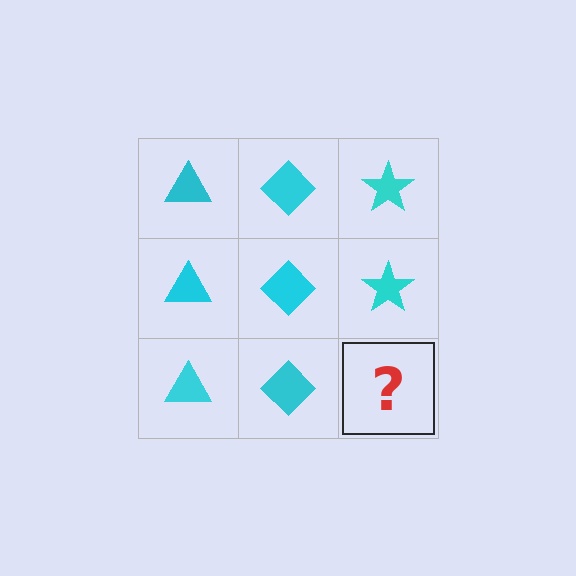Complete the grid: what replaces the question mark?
The question mark should be replaced with a cyan star.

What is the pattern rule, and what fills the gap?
The rule is that each column has a consistent shape. The gap should be filled with a cyan star.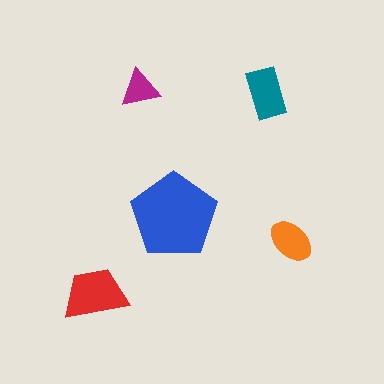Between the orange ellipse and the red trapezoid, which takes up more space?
The red trapezoid.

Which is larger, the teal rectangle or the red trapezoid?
The red trapezoid.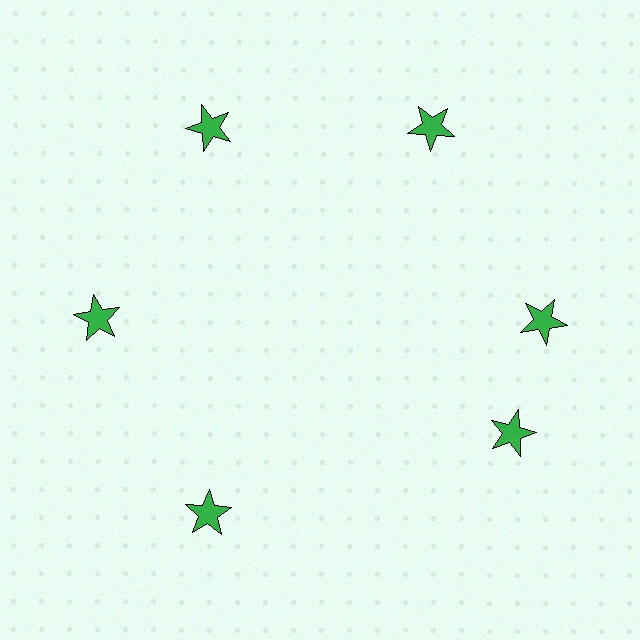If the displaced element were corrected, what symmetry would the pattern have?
It would have 6-fold rotational symmetry — the pattern would map onto itself every 60 degrees.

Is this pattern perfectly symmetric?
No. The 6 green stars are arranged in a ring, but one element near the 5 o'clock position is rotated out of alignment along the ring, breaking the 6-fold rotational symmetry.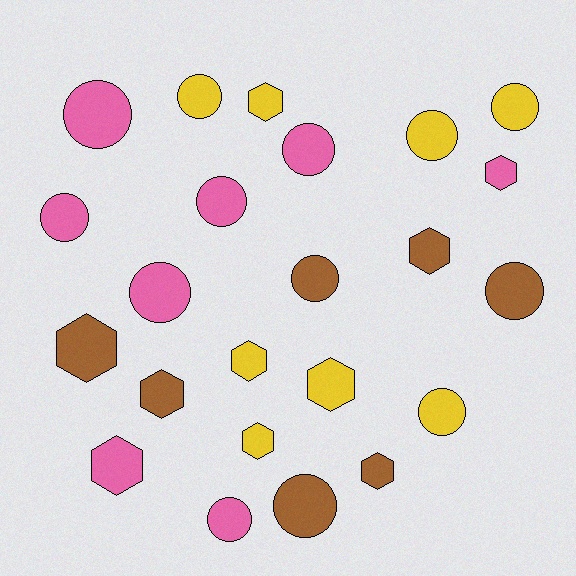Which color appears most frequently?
Pink, with 8 objects.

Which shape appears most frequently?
Circle, with 13 objects.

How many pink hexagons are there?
There are 2 pink hexagons.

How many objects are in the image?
There are 23 objects.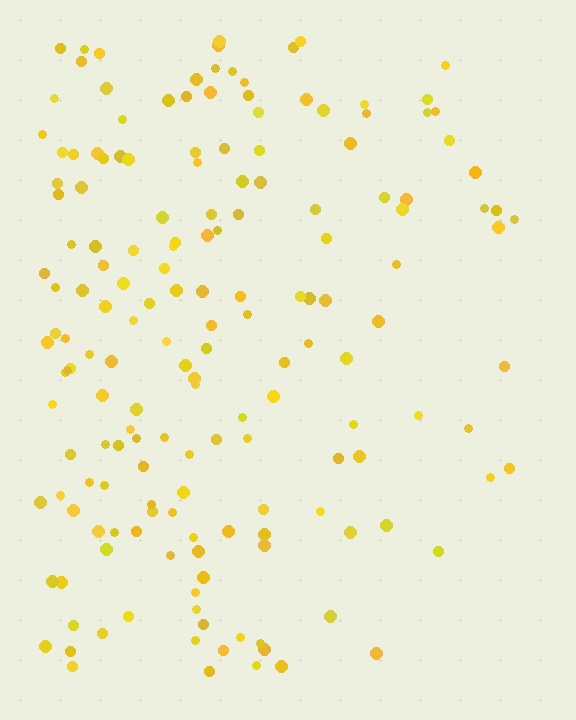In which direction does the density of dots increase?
From right to left, with the left side densest.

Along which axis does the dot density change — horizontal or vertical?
Horizontal.